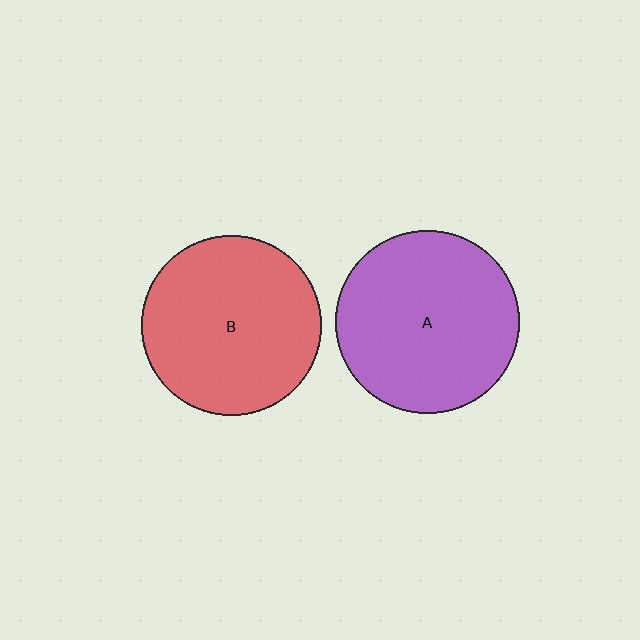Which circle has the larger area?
Circle A (purple).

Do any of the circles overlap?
No, none of the circles overlap.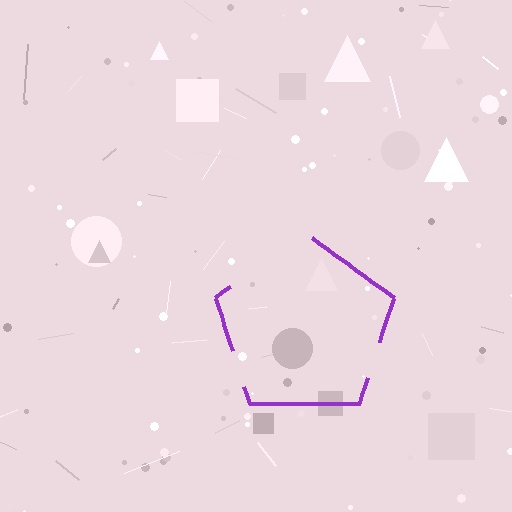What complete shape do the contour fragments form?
The contour fragments form a pentagon.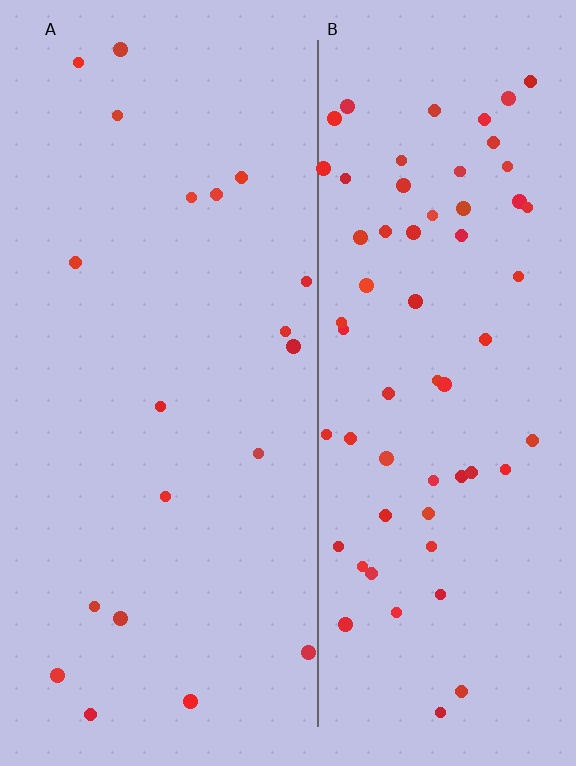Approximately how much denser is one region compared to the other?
Approximately 3.4× — region B over region A.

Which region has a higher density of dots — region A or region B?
B (the right).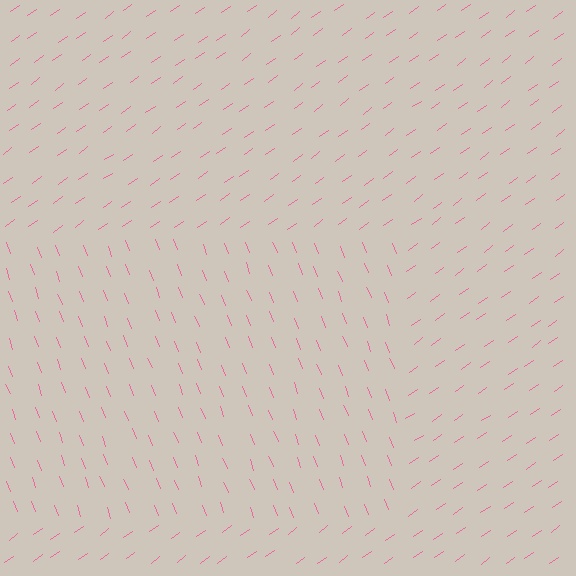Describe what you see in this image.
The image is filled with small pink line segments. A rectangle region in the image has lines oriented differently from the surrounding lines, creating a visible texture boundary.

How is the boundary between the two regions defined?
The boundary is defined purely by a change in line orientation (approximately 76 degrees difference). All lines are the same color and thickness.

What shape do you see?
I see a rectangle.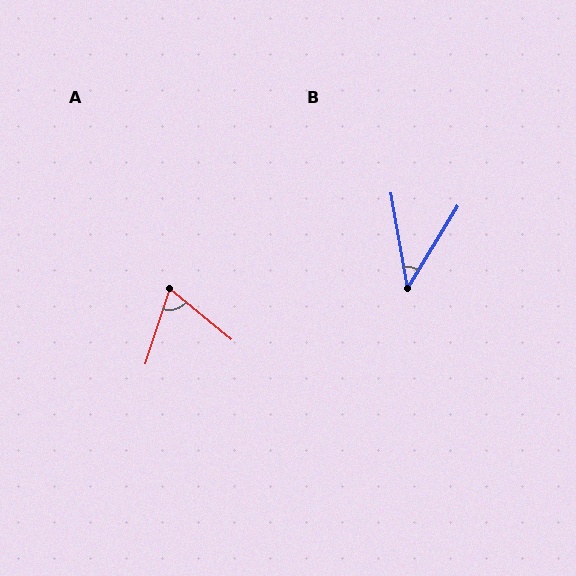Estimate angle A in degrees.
Approximately 69 degrees.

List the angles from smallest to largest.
B (41°), A (69°).